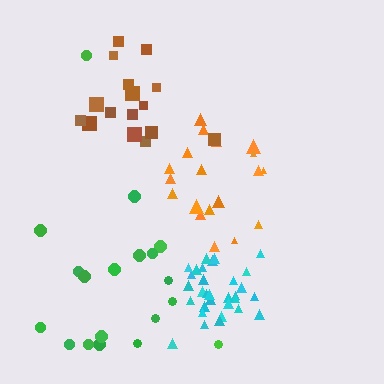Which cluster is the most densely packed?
Cyan.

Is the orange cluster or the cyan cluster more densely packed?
Cyan.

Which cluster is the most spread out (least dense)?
Green.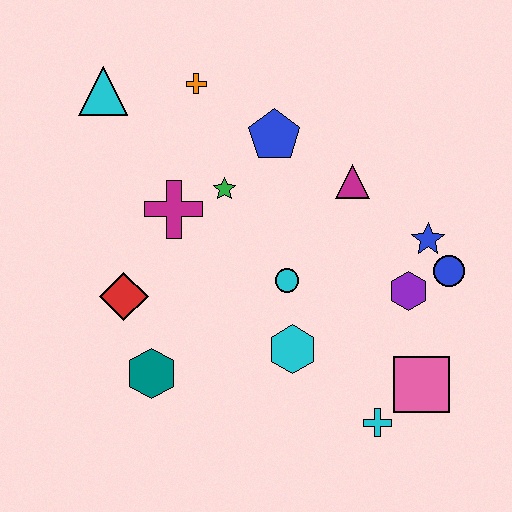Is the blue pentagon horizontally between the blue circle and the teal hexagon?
Yes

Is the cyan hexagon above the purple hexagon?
No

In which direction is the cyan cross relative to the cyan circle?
The cyan cross is below the cyan circle.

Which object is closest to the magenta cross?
The green star is closest to the magenta cross.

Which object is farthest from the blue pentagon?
The cyan cross is farthest from the blue pentagon.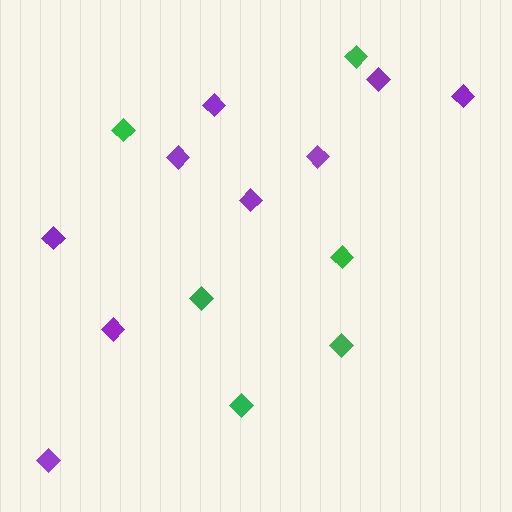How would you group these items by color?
There are 2 groups: one group of purple diamonds (9) and one group of green diamonds (6).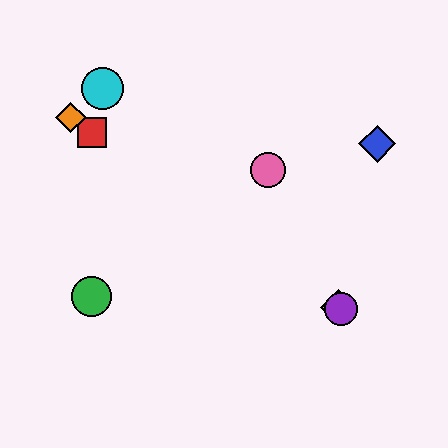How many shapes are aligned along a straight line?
4 shapes (the red square, the yellow diamond, the purple circle, the orange diamond) are aligned along a straight line.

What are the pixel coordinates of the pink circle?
The pink circle is at (268, 170).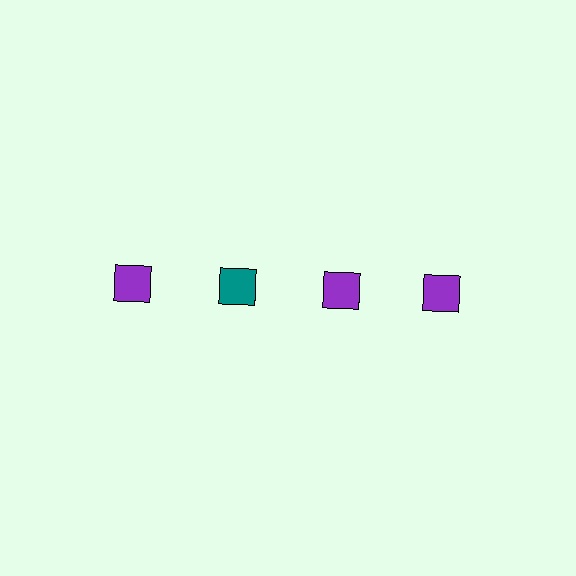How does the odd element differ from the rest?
It has a different color: teal instead of purple.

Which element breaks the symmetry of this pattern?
The teal square in the top row, second from left column breaks the symmetry. All other shapes are purple squares.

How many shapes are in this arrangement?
There are 4 shapes arranged in a grid pattern.